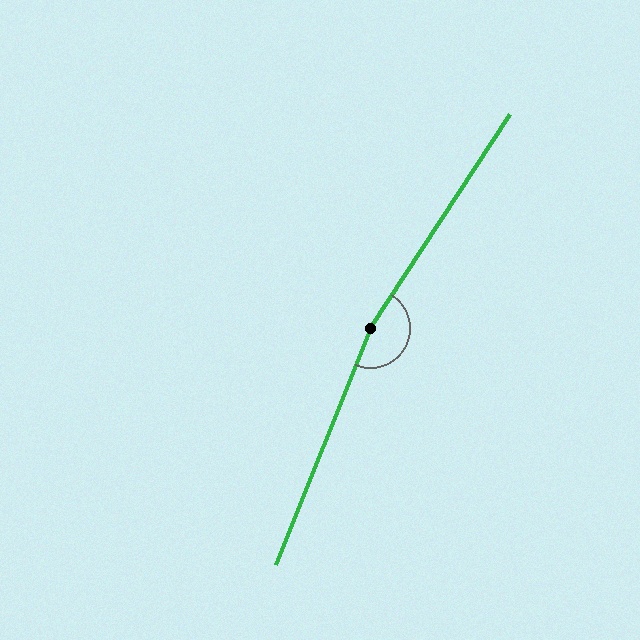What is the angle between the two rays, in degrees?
Approximately 169 degrees.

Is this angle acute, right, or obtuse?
It is obtuse.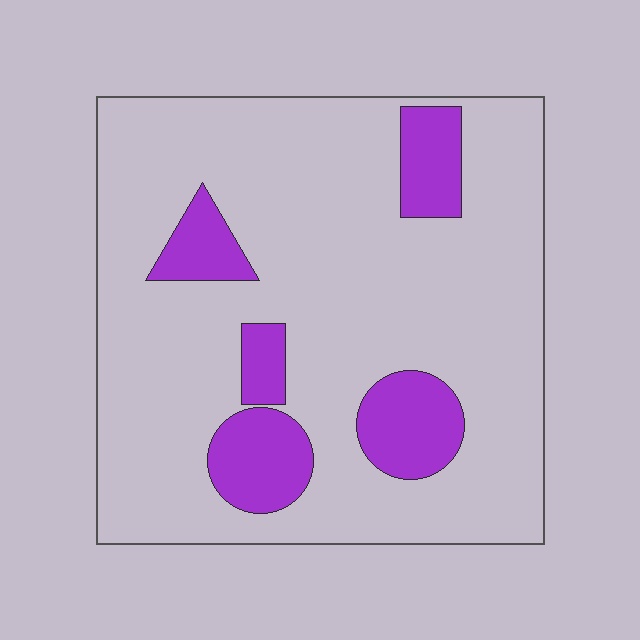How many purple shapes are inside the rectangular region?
5.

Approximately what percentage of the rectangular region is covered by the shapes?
Approximately 15%.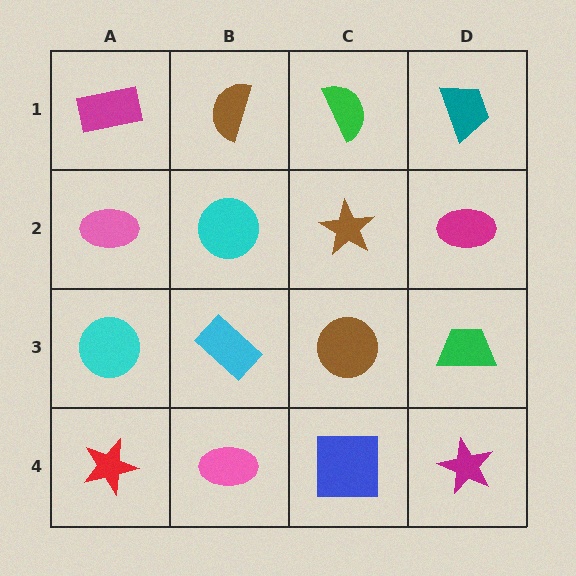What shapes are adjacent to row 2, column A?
A magenta rectangle (row 1, column A), a cyan circle (row 3, column A), a cyan circle (row 2, column B).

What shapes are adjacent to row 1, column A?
A pink ellipse (row 2, column A), a brown semicircle (row 1, column B).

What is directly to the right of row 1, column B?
A green semicircle.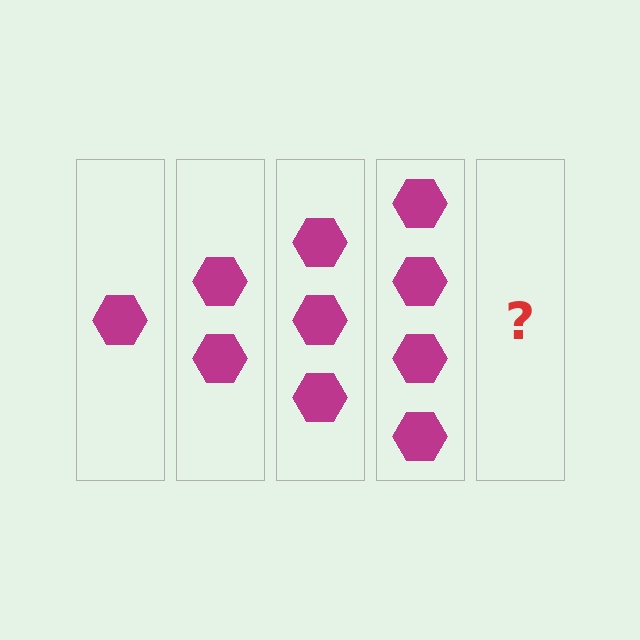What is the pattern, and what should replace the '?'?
The pattern is that each step adds one more hexagon. The '?' should be 5 hexagons.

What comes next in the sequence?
The next element should be 5 hexagons.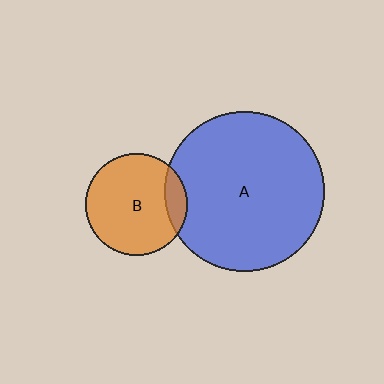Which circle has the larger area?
Circle A (blue).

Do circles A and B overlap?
Yes.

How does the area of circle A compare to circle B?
Approximately 2.5 times.